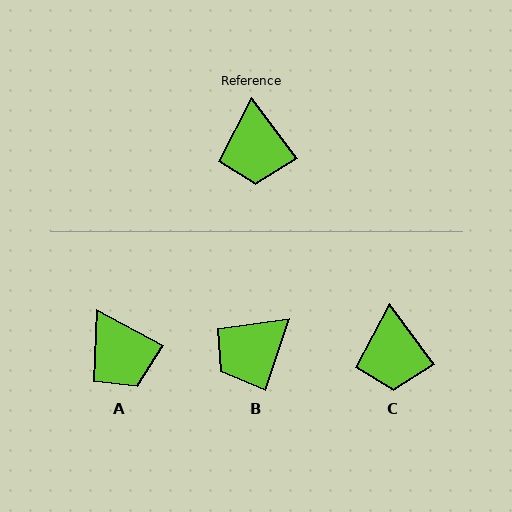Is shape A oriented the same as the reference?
No, it is off by about 25 degrees.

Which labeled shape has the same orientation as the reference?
C.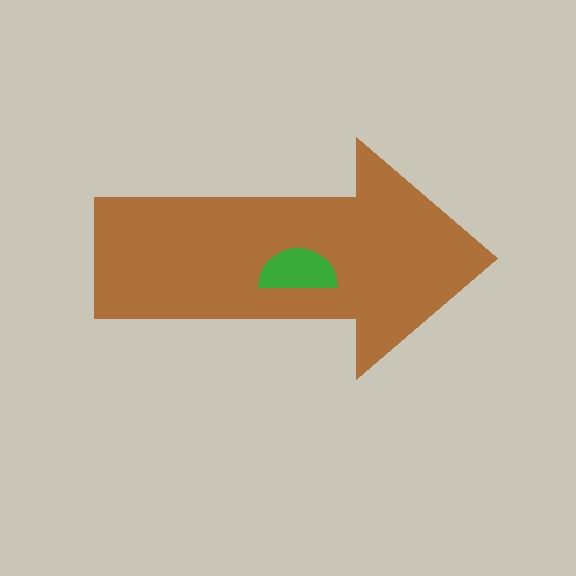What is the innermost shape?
The green semicircle.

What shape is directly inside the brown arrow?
The green semicircle.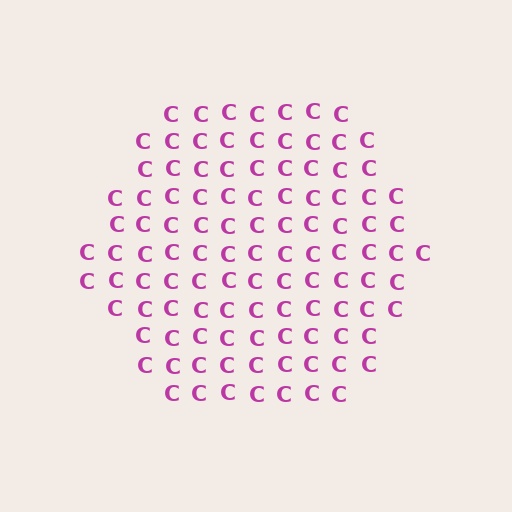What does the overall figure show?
The overall figure shows a hexagon.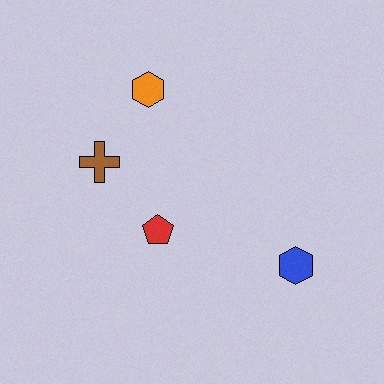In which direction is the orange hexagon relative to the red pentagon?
The orange hexagon is above the red pentagon.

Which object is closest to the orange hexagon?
The brown cross is closest to the orange hexagon.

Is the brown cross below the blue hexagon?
No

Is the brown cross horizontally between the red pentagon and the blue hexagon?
No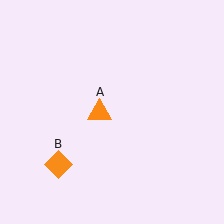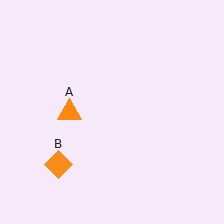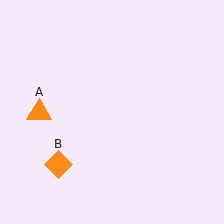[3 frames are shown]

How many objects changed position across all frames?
1 object changed position: orange triangle (object A).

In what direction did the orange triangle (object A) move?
The orange triangle (object A) moved left.